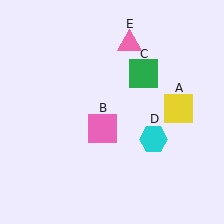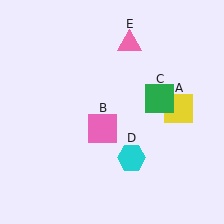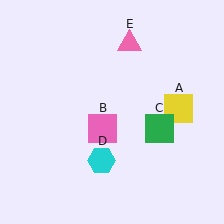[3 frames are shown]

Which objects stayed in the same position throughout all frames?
Yellow square (object A) and pink square (object B) and pink triangle (object E) remained stationary.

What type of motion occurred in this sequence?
The green square (object C), cyan hexagon (object D) rotated clockwise around the center of the scene.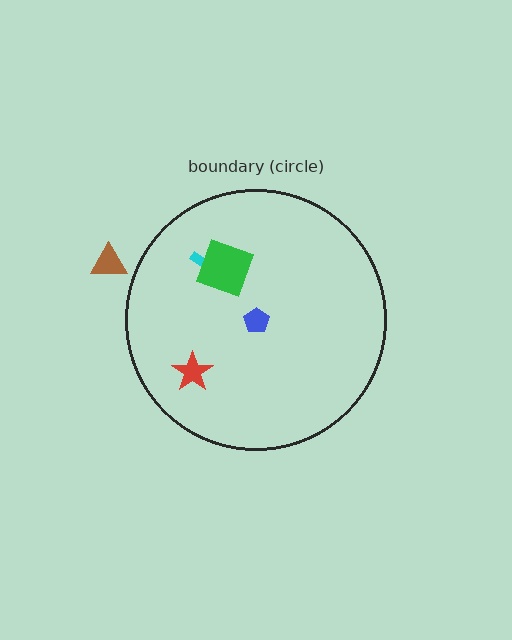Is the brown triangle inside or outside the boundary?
Outside.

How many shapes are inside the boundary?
4 inside, 1 outside.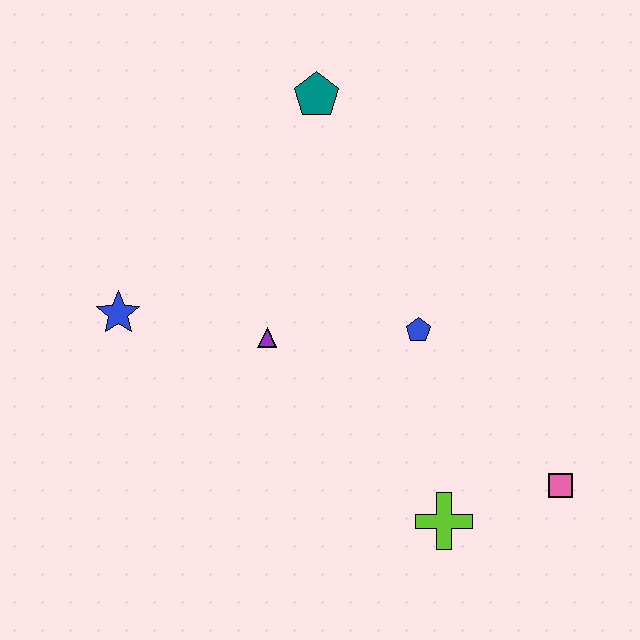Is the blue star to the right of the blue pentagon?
No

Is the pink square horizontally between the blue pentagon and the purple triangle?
No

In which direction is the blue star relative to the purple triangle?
The blue star is to the left of the purple triangle.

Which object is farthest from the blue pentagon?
The blue star is farthest from the blue pentagon.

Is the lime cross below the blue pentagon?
Yes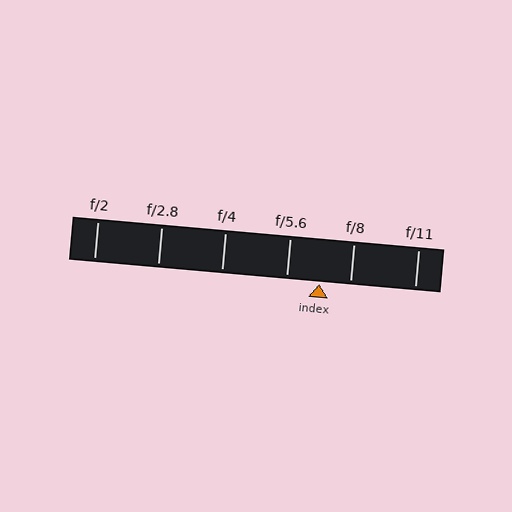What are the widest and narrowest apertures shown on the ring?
The widest aperture shown is f/2 and the narrowest is f/11.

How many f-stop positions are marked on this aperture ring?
There are 6 f-stop positions marked.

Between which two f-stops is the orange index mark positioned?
The index mark is between f/5.6 and f/8.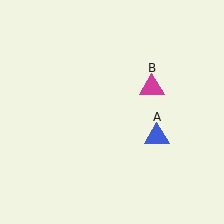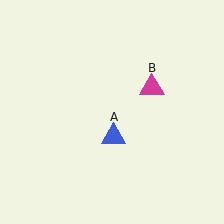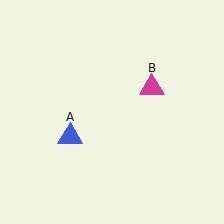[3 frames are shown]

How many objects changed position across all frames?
1 object changed position: blue triangle (object A).